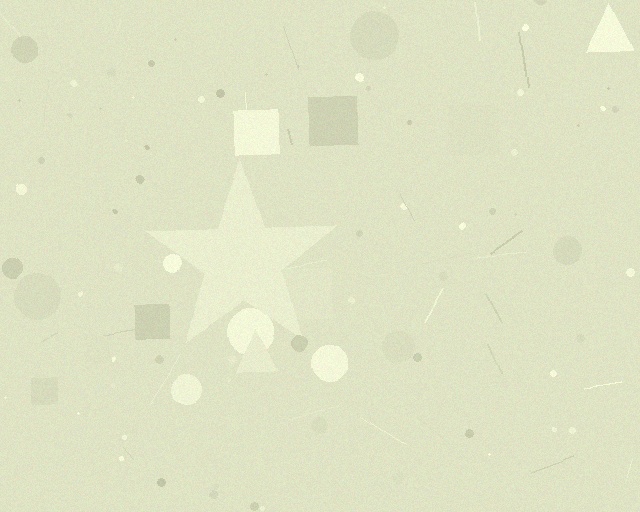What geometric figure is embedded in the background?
A star is embedded in the background.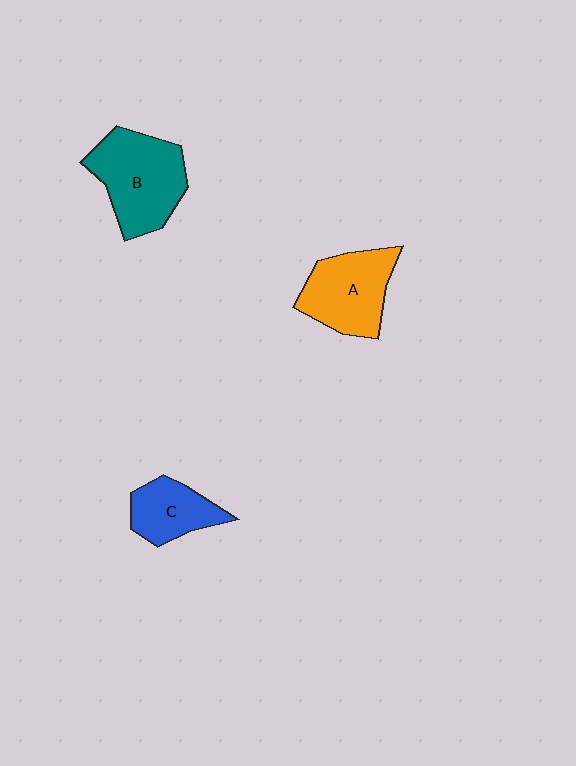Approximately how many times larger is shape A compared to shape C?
Approximately 1.5 times.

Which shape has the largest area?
Shape B (teal).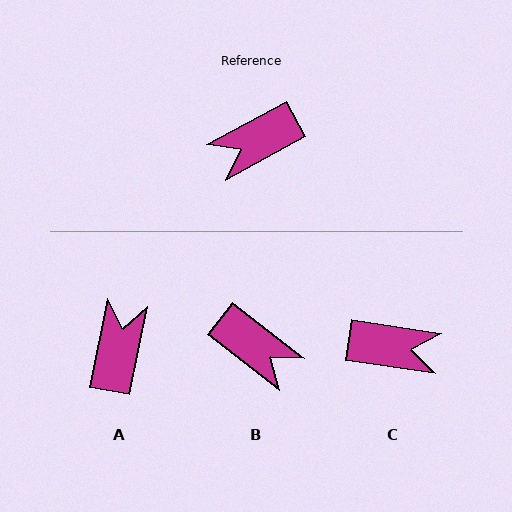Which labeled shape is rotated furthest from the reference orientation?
C, about 143 degrees away.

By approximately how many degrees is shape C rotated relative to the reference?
Approximately 143 degrees counter-clockwise.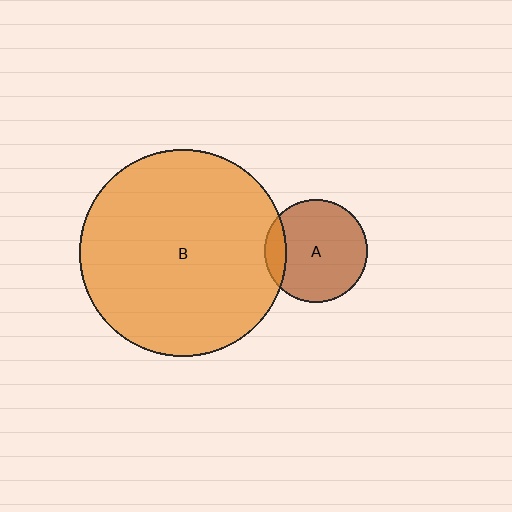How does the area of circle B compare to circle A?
Approximately 4.0 times.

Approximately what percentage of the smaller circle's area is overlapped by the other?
Approximately 15%.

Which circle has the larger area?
Circle B (orange).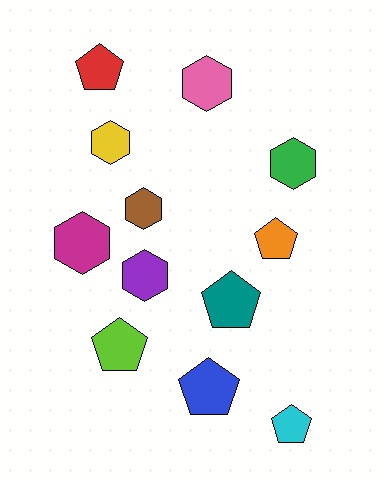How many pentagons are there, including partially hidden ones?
There are 6 pentagons.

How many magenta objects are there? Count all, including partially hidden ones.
There is 1 magenta object.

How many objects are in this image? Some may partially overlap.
There are 12 objects.